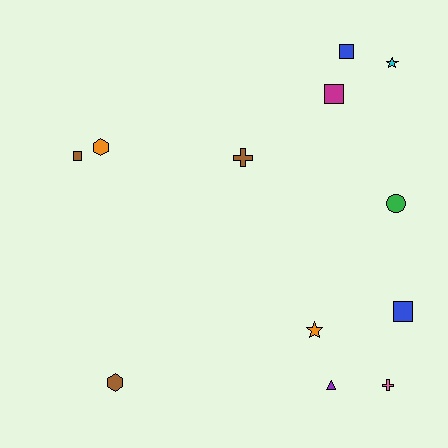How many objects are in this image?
There are 12 objects.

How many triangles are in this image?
There is 1 triangle.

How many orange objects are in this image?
There are 2 orange objects.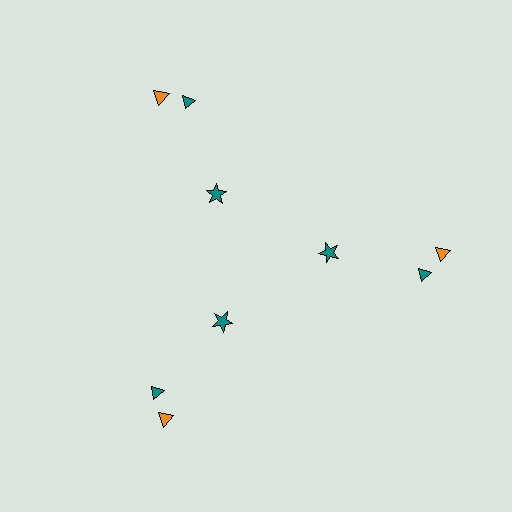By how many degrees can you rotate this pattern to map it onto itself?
The pattern maps onto itself every 120 degrees of rotation.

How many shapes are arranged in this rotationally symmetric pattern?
There are 9 shapes, arranged in 3 groups of 3.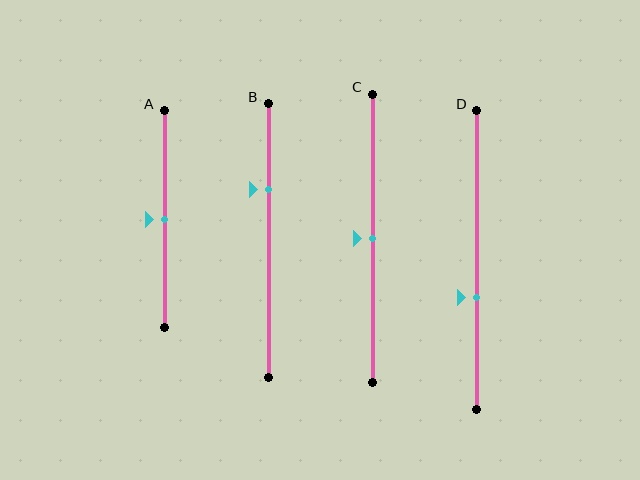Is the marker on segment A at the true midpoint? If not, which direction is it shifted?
Yes, the marker on segment A is at the true midpoint.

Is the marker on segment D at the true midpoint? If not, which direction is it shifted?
No, the marker on segment D is shifted downward by about 12% of the segment length.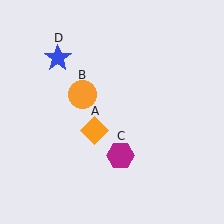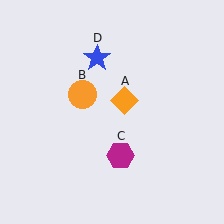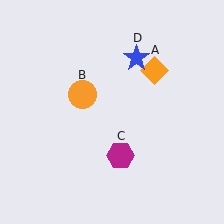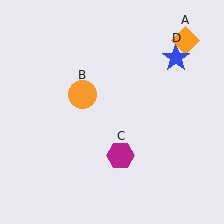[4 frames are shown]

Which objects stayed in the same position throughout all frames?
Orange circle (object B) and magenta hexagon (object C) remained stationary.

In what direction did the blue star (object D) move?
The blue star (object D) moved right.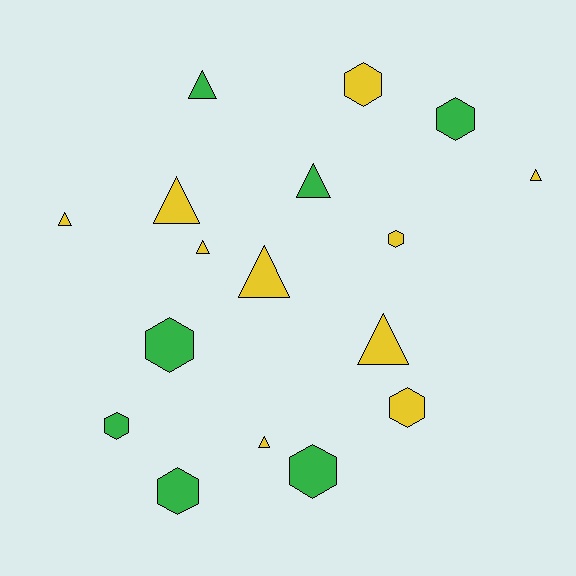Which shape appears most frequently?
Triangle, with 9 objects.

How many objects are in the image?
There are 17 objects.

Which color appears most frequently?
Yellow, with 10 objects.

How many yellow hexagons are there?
There are 3 yellow hexagons.